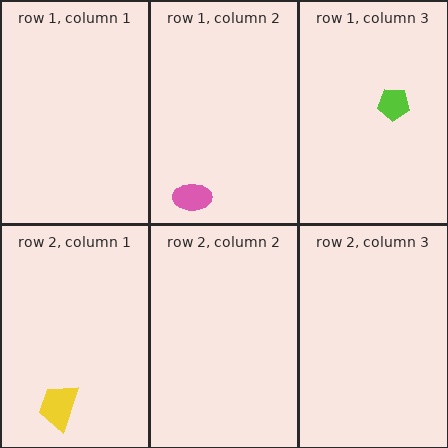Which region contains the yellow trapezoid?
The row 2, column 1 region.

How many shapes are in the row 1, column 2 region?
1.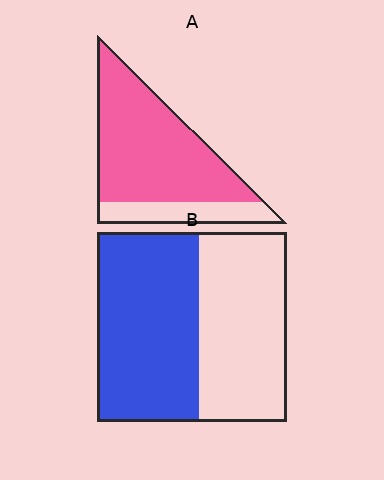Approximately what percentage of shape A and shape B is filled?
A is approximately 80% and B is approximately 55%.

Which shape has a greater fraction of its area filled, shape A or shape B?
Shape A.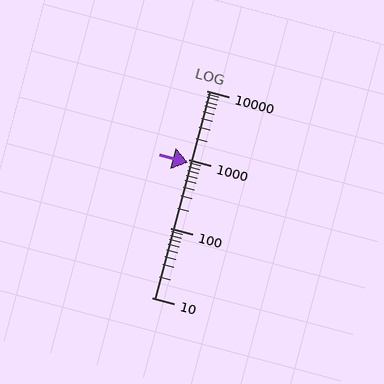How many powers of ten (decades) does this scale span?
The scale spans 3 decades, from 10 to 10000.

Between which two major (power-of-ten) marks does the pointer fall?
The pointer is between 100 and 1000.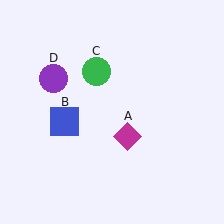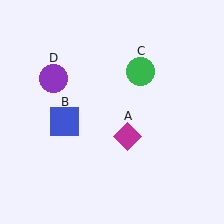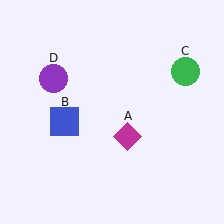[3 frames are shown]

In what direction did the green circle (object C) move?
The green circle (object C) moved right.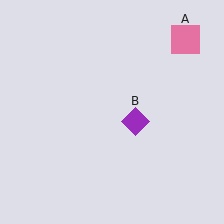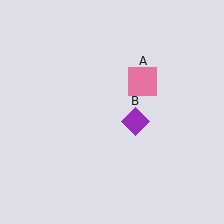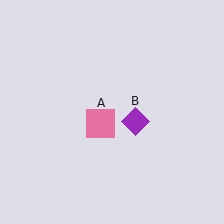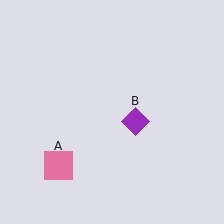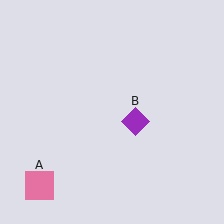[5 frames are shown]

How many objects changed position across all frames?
1 object changed position: pink square (object A).